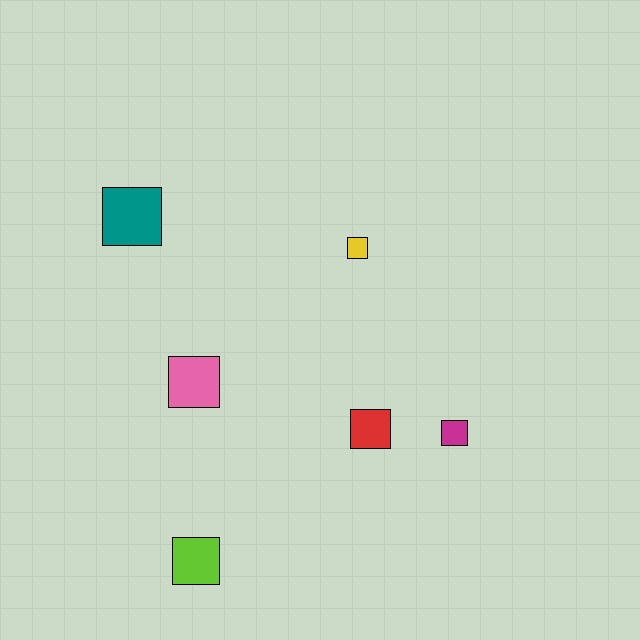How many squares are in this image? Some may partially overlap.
There are 6 squares.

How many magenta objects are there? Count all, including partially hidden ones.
There is 1 magenta object.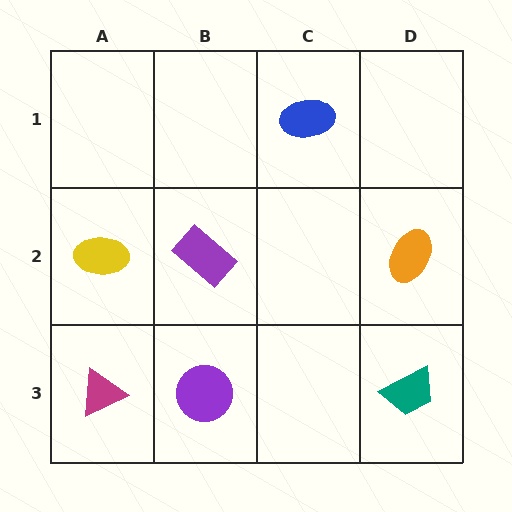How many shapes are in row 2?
3 shapes.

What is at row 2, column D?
An orange ellipse.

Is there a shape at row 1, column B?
No, that cell is empty.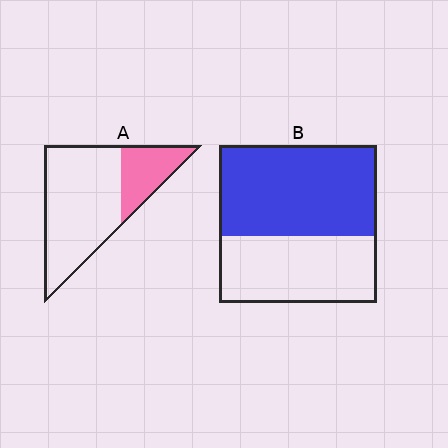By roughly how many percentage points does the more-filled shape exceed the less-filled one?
By roughly 30 percentage points (B over A).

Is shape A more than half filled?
No.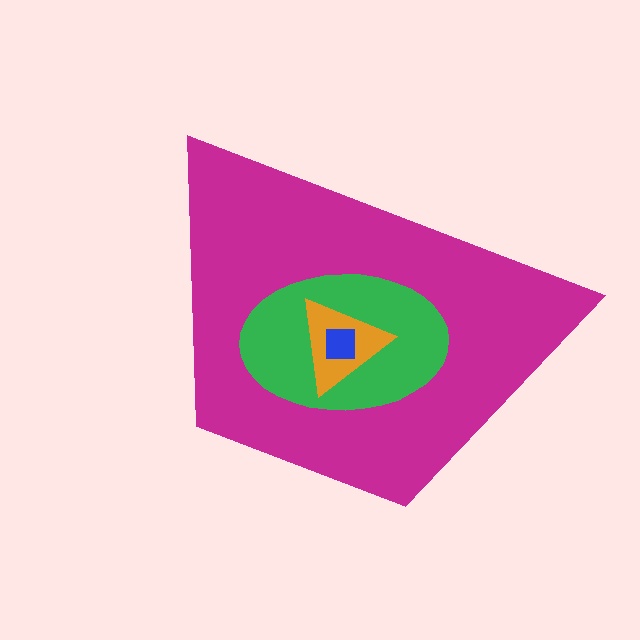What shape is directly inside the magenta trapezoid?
The green ellipse.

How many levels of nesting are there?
4.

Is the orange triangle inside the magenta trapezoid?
Yes.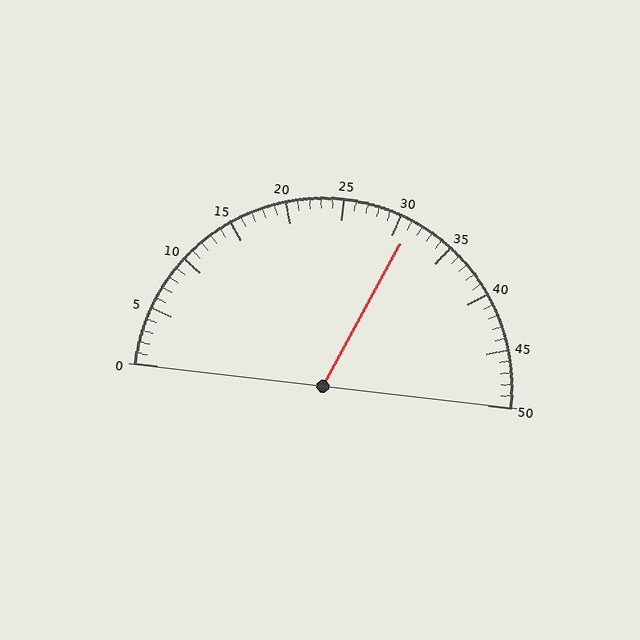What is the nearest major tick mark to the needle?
The nearest major tick mark is 30.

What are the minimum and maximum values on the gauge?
The gauge ranges from 0 to 50.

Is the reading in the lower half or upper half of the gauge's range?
The reading is in the upper half of the range (0 to 50).